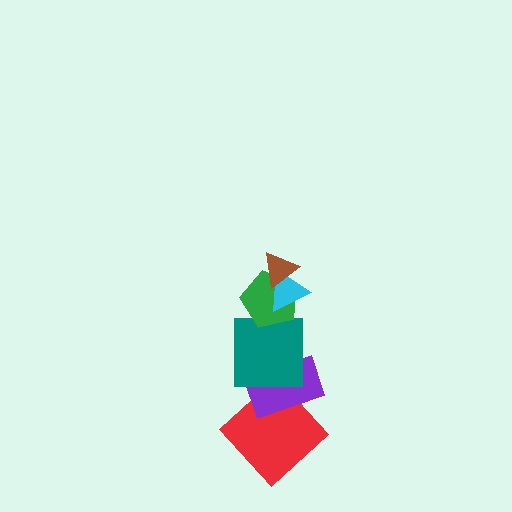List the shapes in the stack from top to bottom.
From top to bottom: the brown triangle, the cyan triangle, the green pentagon, the teal square, the purple rectangle, the red diamond.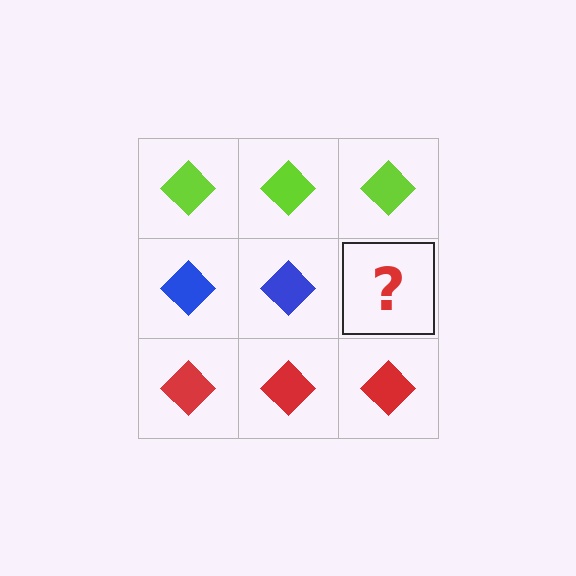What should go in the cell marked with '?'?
The missing cell should contain a blue diamond.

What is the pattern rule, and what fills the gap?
The rule is that each row has a consistent color. The gap should be filled with a blue diamond.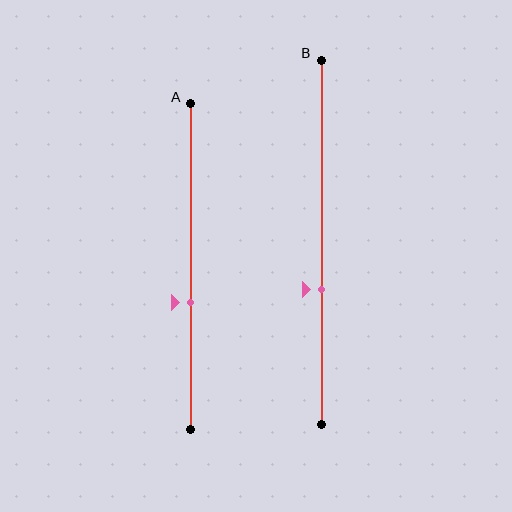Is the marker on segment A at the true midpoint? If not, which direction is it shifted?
No, the marker on segment A is shifted downward by about 11% of the segment length.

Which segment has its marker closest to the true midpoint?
Segment A has its marker closest to the true midpoint.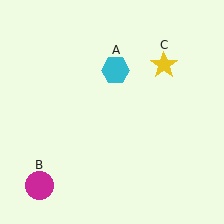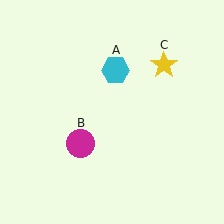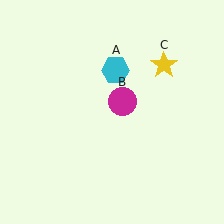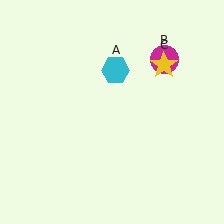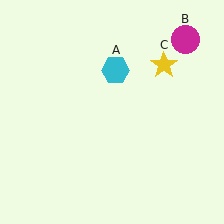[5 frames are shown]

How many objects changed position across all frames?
1 object changed position: magenta circle (object B).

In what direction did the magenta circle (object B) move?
The magenta circle (object B) moved up and to the right.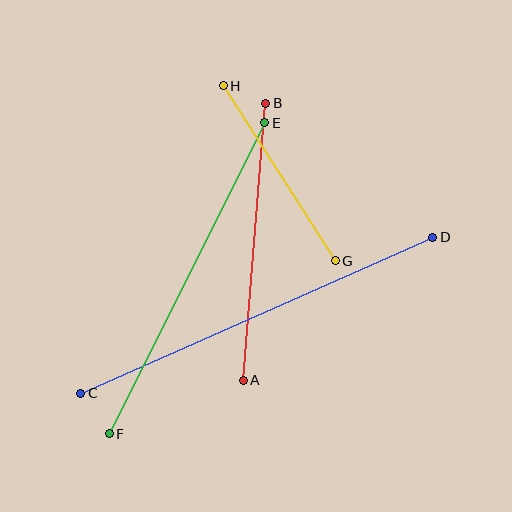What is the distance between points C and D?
The distance is approximately 385 pixels.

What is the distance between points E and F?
The distance is approximately 347 pixels.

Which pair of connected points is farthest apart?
Points C and D are farthest apart.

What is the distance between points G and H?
The distance is approximately 208 pixels.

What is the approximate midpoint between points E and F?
The midpoint is at approximately (187, 278) pixels.